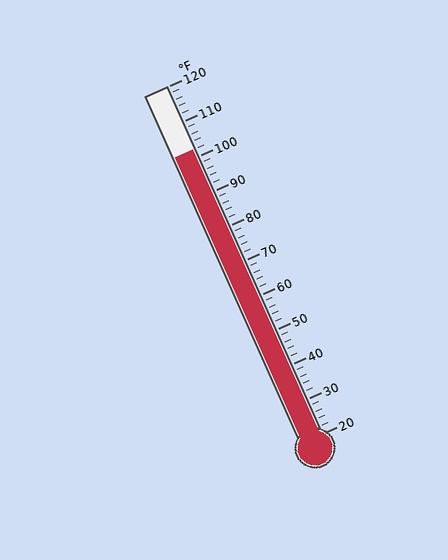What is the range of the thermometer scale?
The thermometer scale ranges from 20°F to 120°F.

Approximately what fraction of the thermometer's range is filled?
The thermometer is filled to approximately 80% of its range.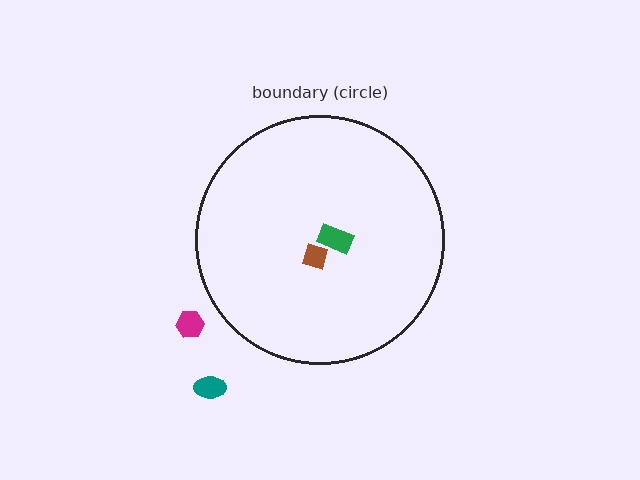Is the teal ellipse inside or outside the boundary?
Outside.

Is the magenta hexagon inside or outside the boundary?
Outside.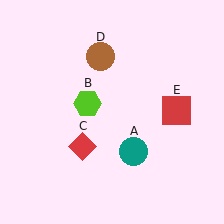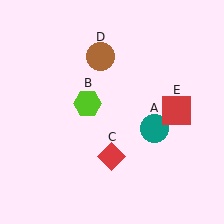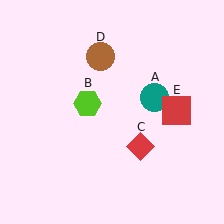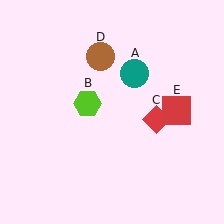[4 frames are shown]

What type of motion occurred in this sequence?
The teal circle (object A), red diamond (object C) rotated counterclockwise around the center of the scene.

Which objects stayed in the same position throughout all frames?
Lime hexagon (object B) and brown circle (object D) and red square (object E) remained stationary.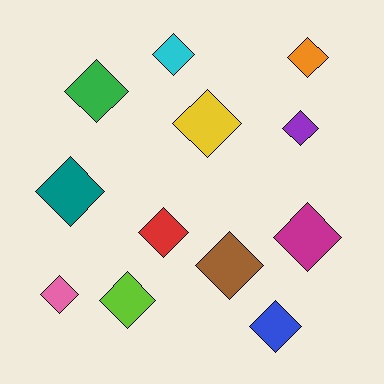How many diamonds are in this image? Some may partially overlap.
There are 12 diamonds.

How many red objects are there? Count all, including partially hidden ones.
There is 1 red object.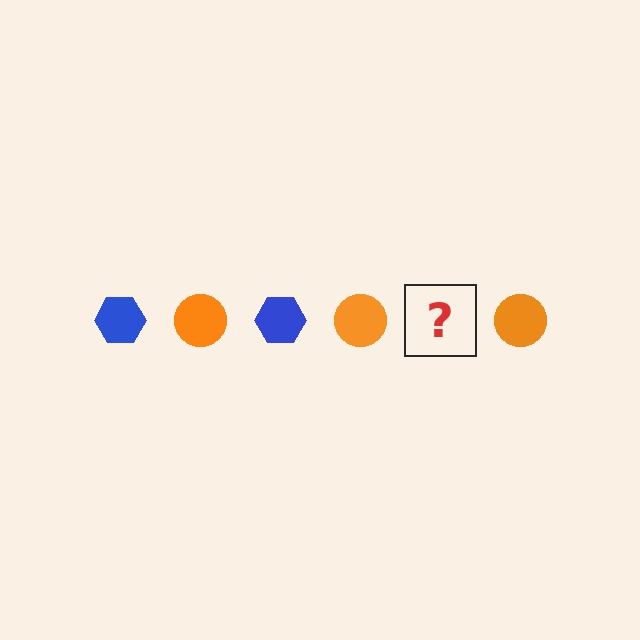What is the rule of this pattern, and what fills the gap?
The rule is that the pattern alternates between blue hexagon and orange circle. The gap should be filled with a blue hexagon.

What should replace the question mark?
The question mark should be replaced with a blue hexagon.